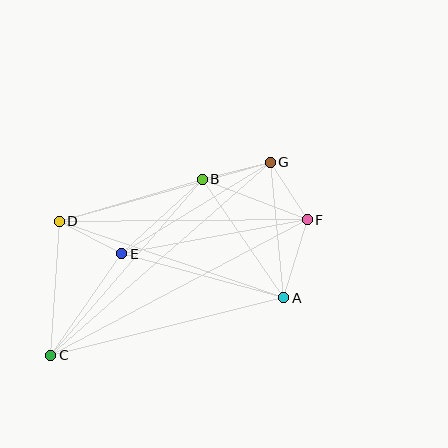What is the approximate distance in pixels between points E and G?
The distance between E and G is approximately 174 pixels.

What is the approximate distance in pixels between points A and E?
The distance between A and E is approximately 168 pixels.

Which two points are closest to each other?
Points F and G are closest to each other.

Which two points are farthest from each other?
Points C and G are farthest from each other.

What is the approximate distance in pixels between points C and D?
The distance between C and D is approximately 134 pixels.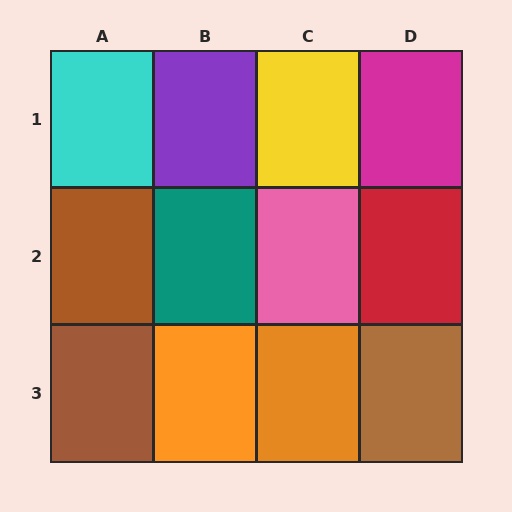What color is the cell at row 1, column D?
Magenta.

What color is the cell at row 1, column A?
Cyan.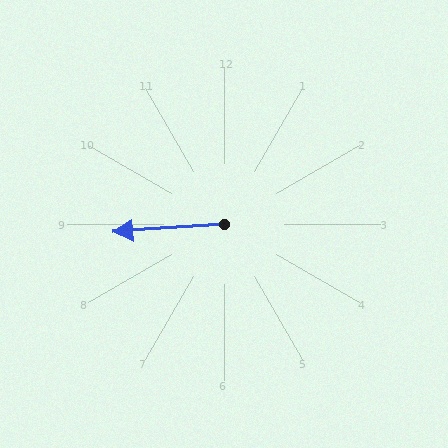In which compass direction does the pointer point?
West.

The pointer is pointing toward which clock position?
Roughly 9 o'clock.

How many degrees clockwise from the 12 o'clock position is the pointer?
Approximately 266 degrees.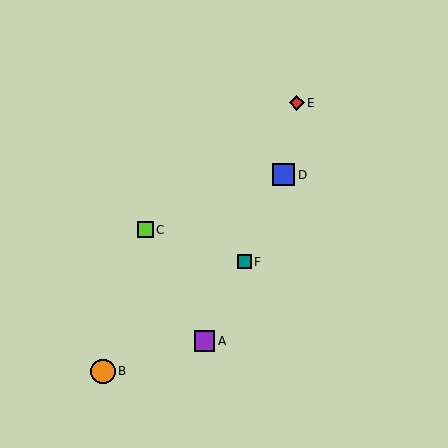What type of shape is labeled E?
Shape E is a red diamond.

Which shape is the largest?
The orange circle (labeled B) is the largest.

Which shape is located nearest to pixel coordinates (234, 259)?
The teal square (labeled F) at (244, 262) is nearest to that location.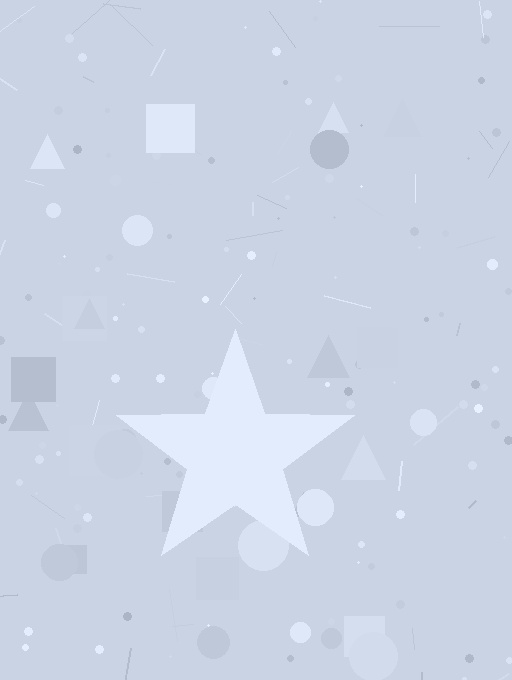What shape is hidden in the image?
A star is hidden in the image.